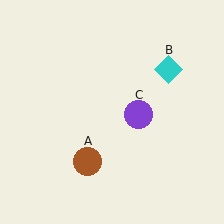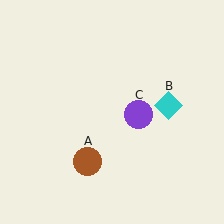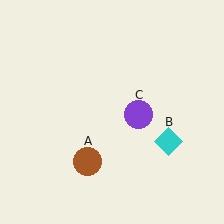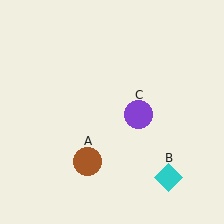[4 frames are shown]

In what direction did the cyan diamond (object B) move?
The cyan diamond (object B) moved down.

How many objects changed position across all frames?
1 object changed position: cyan diamond (object B).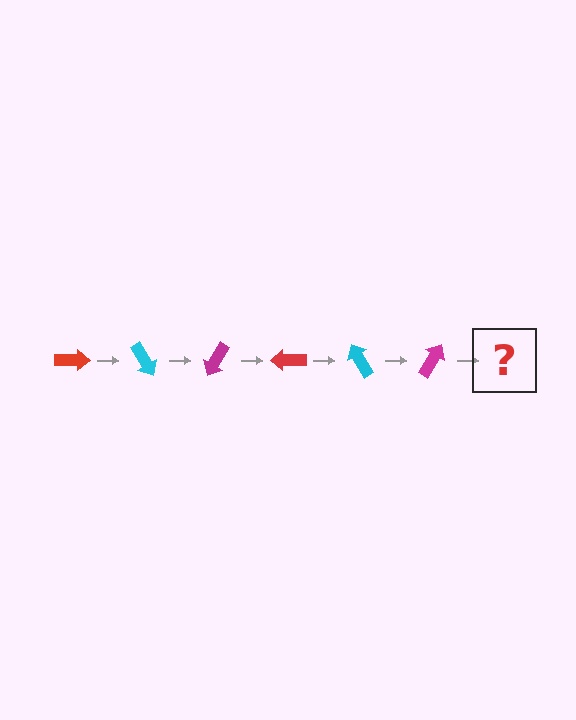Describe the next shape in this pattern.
It should be a red arrow, rotated 360 degrees from the start.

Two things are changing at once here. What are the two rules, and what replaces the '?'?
The two rules are that it rotates 60 degrees each step and the color cycles through red, cyan, and magenta. The '?' should be a red arrow, rotated 360 degrees from the start.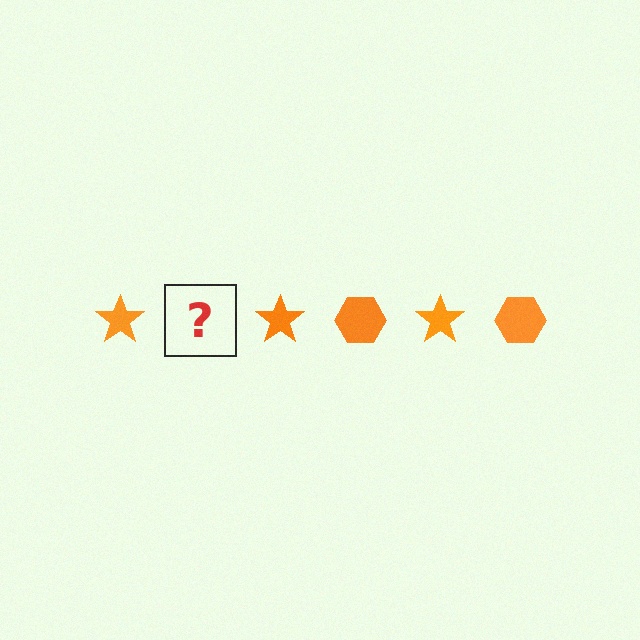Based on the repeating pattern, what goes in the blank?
The blank should be an orange hexagon.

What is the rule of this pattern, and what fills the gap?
The rule is that the pattern cycles through star, hexagon shapes in orange. The gap should be filled with an orange hexagon.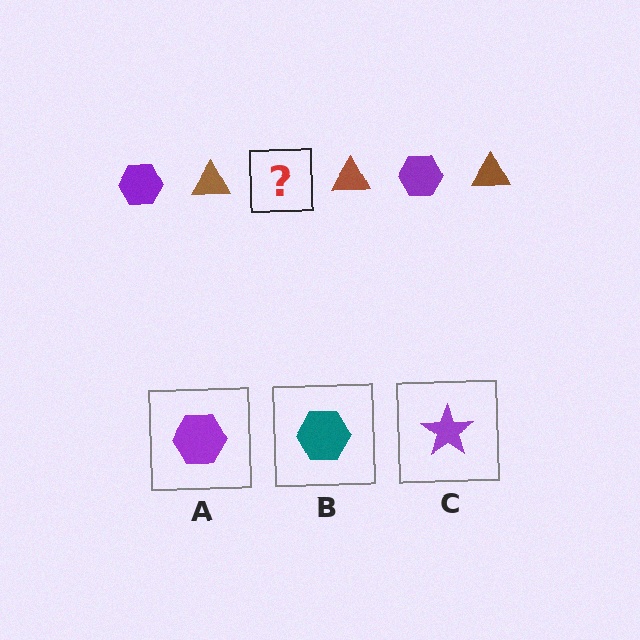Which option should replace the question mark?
Option A.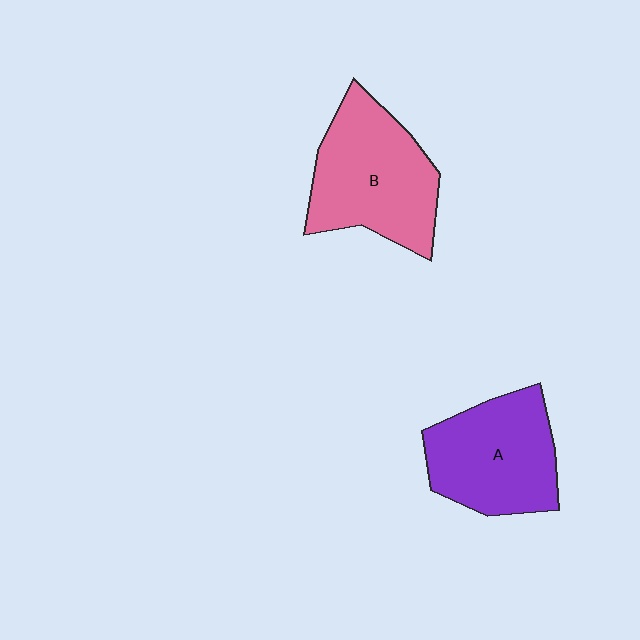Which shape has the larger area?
Shape B (pink).